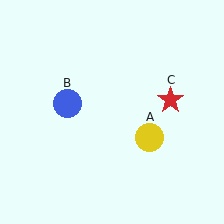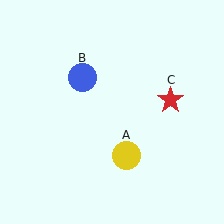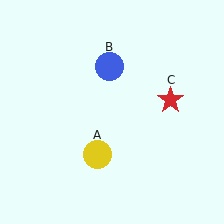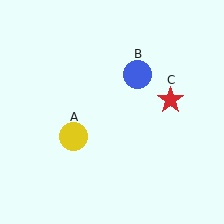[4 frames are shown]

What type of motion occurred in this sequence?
The yellow circle (object A), blue circle (object B) rotated clockwise around the center of the scene.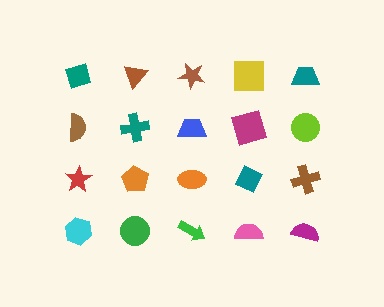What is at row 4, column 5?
A magenta semicircle.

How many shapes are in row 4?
5 shapes.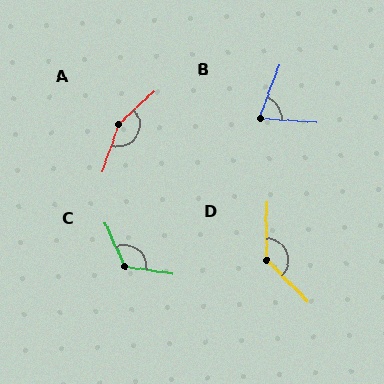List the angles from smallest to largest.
B (72°), C (122°), D (135°), A (152°).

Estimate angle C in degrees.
Approximately 122 degrees.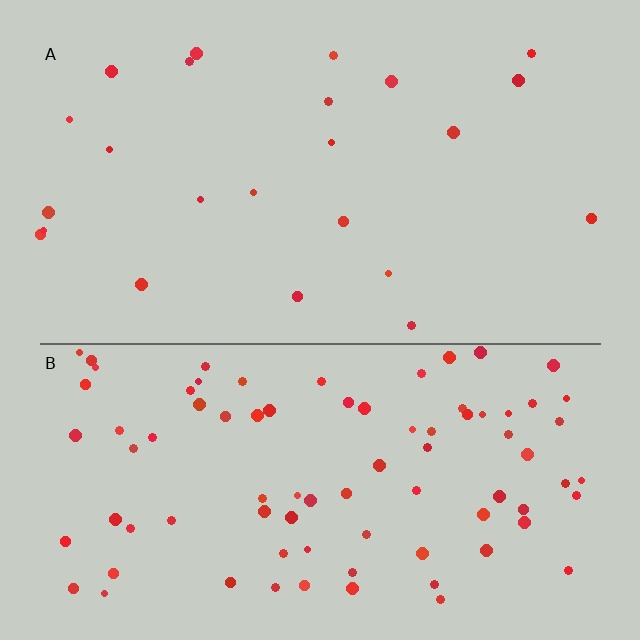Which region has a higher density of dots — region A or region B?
B (the bottom).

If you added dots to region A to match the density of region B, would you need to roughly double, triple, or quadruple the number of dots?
Approximately quadruple.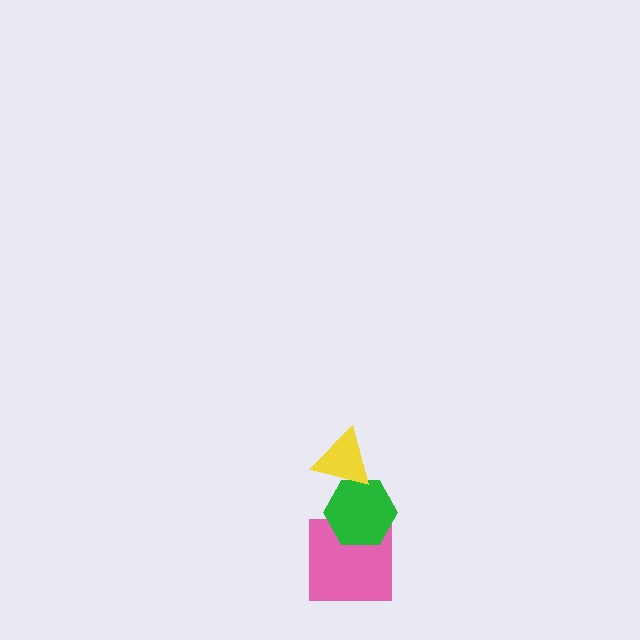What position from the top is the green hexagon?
The green hexagon is 2nd from the top.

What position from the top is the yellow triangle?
The yellow triangle is 1st from the top.